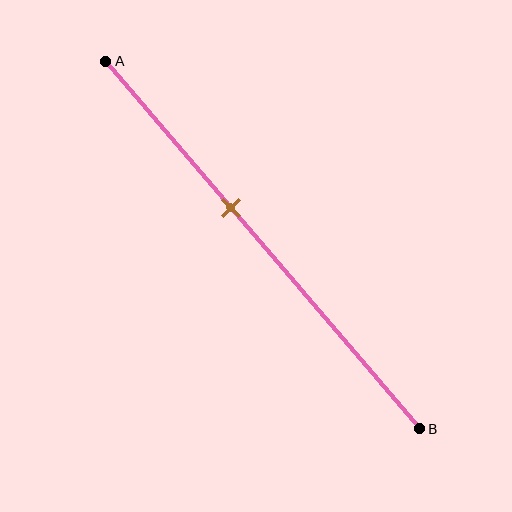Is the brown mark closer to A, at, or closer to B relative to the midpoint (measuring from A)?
The brown mark is closer to point A than the midpoint of segment AB.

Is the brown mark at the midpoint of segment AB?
No, the mark is at about 40% from A, not at the 50% midpoint.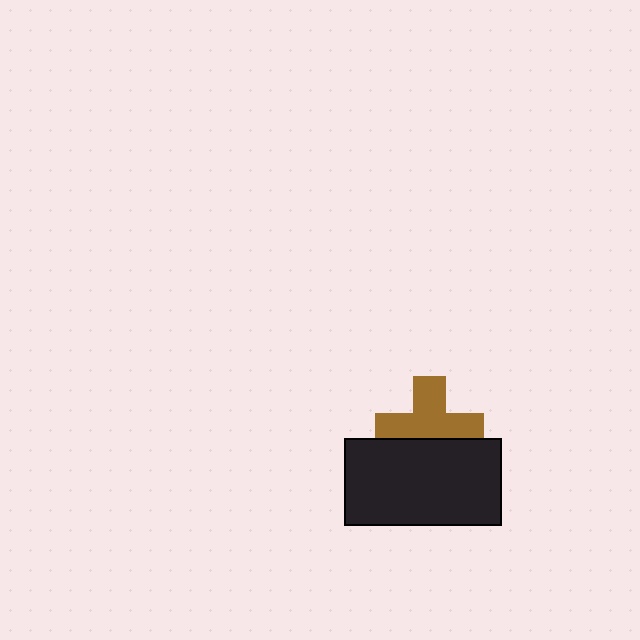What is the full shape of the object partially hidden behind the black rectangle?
The partially hidden object is a brown cross.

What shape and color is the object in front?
The object in front is a black rectangle.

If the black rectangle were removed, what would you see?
You would see the complete brown cross.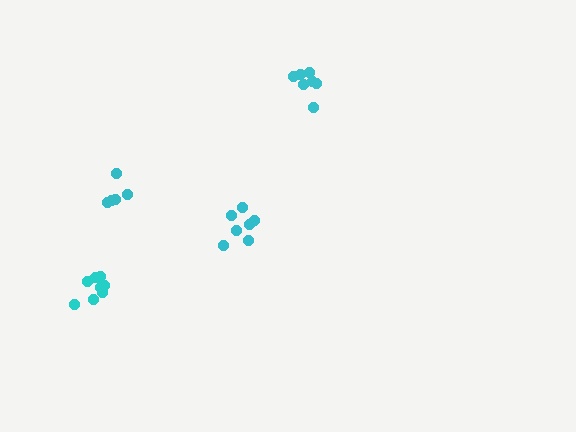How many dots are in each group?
Group 1: 7 dots, Group 2: 5 dots, Group 3: 7 dots, Group 4: 8 dots (27 total).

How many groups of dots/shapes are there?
There are 4 groups.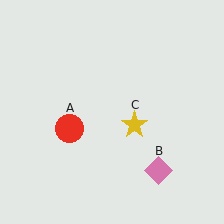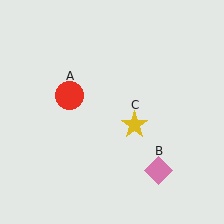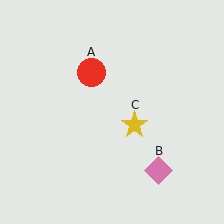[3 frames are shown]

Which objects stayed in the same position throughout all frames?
Pink diamond (object B) and yellow star (object C) remained stationary.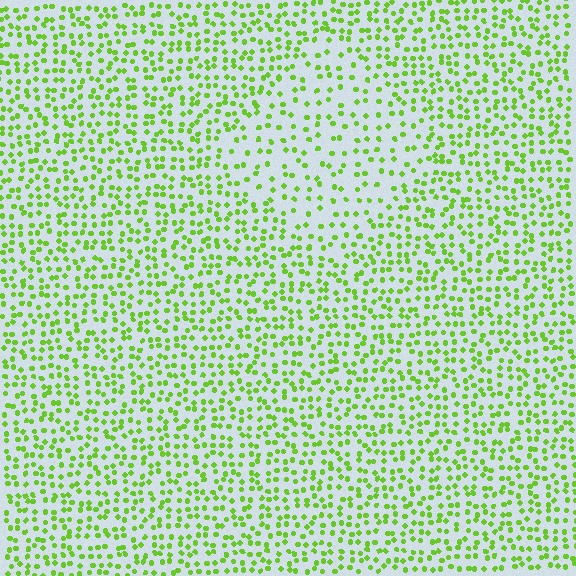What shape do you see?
I see a diamond.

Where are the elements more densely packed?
The elements are more densely packed outside the diamond boundary.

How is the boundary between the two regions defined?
The boundary is defined by a change in element density (approximately 1.8x ratio). All elements are the same color, size, and shape.